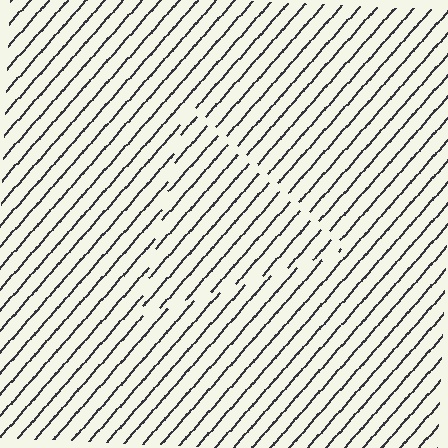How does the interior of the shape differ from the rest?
The interior of the shape contains the same grating, shifted by half a period — the contour is defined by the phase discontinuity where line-ends from the inner and outer gratings abut.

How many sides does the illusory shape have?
3 sides — the line-ends trace a triangle.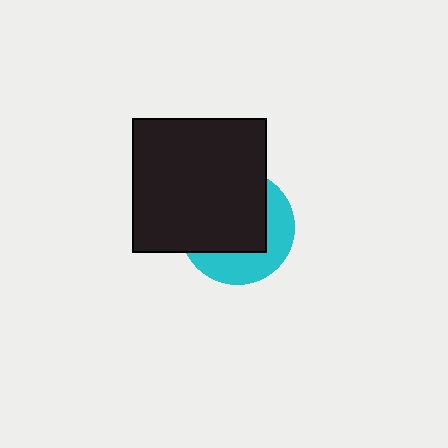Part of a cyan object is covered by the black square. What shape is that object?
It is a circle.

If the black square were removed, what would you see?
You would see the complete cyan circle.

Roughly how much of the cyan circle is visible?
A small part of it is visible (roughly 38%).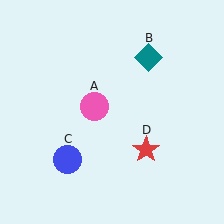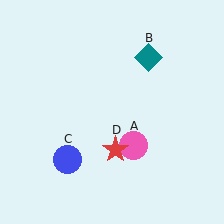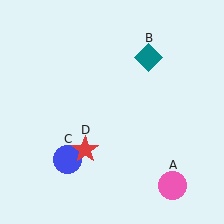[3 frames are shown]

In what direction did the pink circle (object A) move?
The pink circle (object A) moved down and to the right.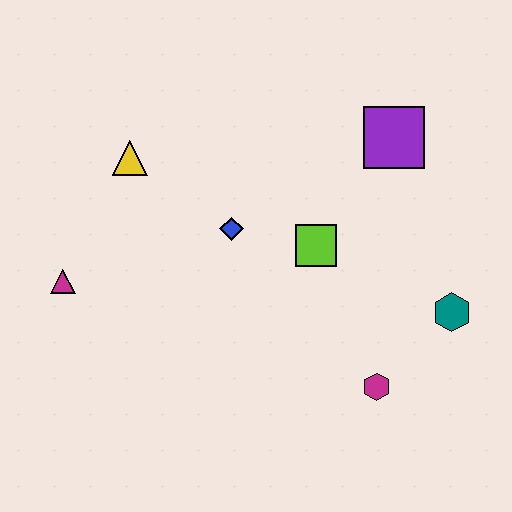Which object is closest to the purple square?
The lime square is closest to the purple square.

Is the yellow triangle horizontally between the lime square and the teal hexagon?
No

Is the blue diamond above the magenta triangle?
Yes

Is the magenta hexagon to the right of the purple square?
No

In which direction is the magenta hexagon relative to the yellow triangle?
The magenta hexagon is to the right of the yellow triangle.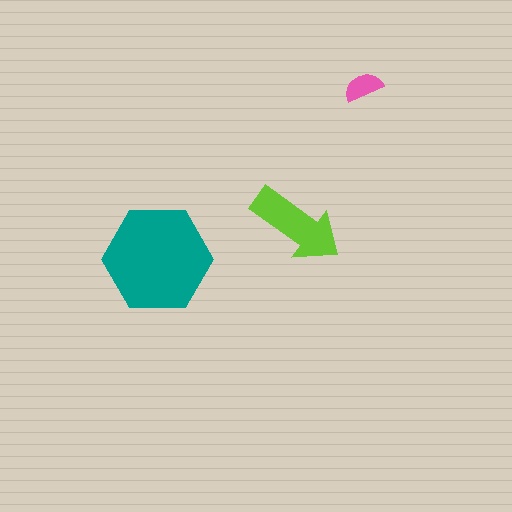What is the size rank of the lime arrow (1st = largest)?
2nd.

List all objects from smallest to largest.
The pink semicircle, the lime arrow, the teal hexagon.